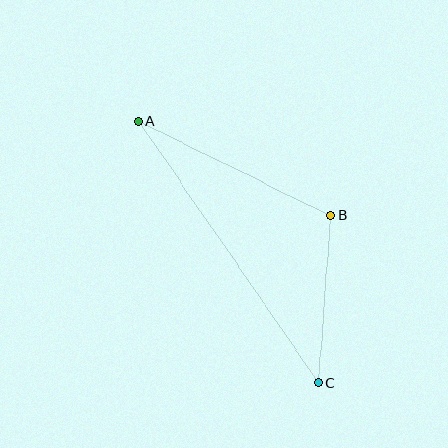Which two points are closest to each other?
Points B and C are closest to each other.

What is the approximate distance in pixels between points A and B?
The distance between A and B is approximately 214 pixels.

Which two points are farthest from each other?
Points A and C are farthest from each other.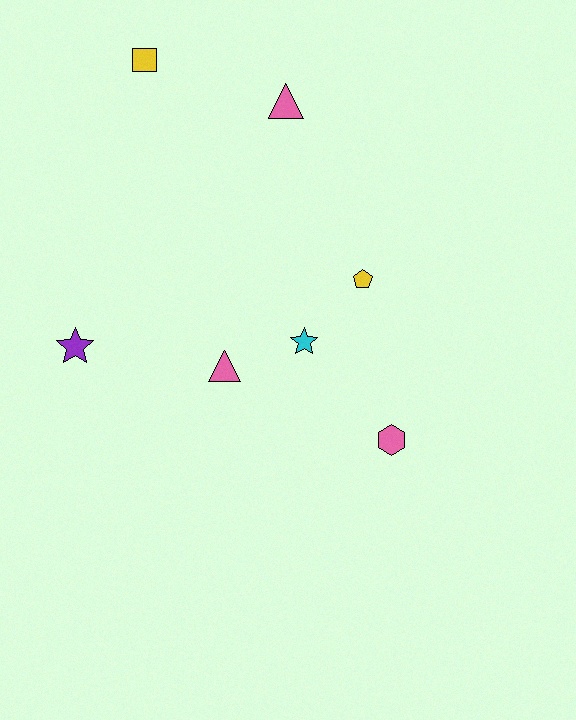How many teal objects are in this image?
There are no teal objects.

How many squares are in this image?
There is 1 square.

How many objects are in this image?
There are 7 objects.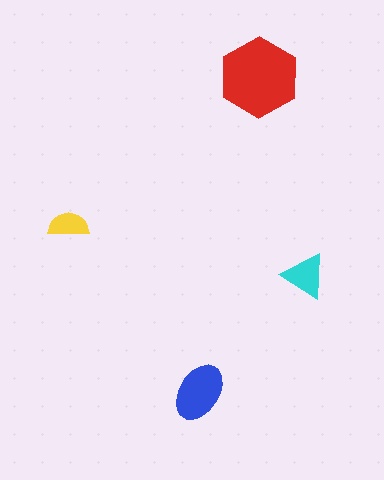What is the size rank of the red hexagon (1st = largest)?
1st.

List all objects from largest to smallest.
The red hexagon, the blue ellipse, the cyan triangle, the yellow semicircle.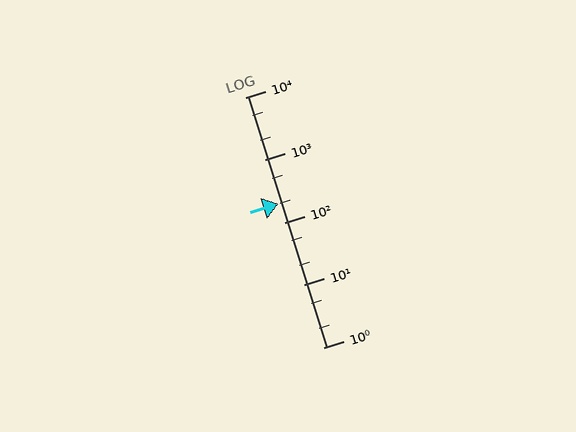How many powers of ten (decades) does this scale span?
The scale spans 4 decades, from 1 to 10000.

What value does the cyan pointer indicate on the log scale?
The pointer indicates approximately 200.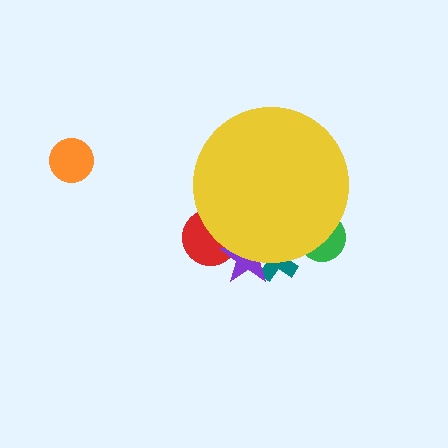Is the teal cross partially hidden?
Yes, the teal cross is partially hidden behind the yellow circle.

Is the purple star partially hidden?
Yes, the purple star is partially hidden behind the yellow circle.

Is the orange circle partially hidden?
No, the orange circle is fully visible.